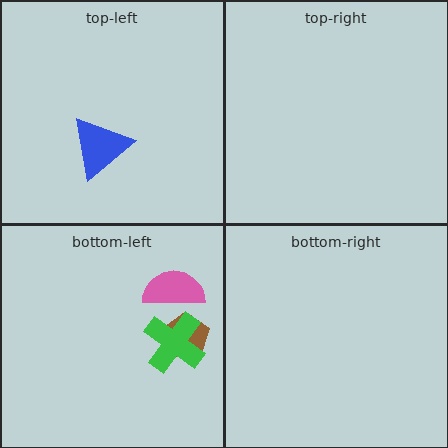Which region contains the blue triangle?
The top-left region.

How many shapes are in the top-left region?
1.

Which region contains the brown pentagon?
The bottom-left region.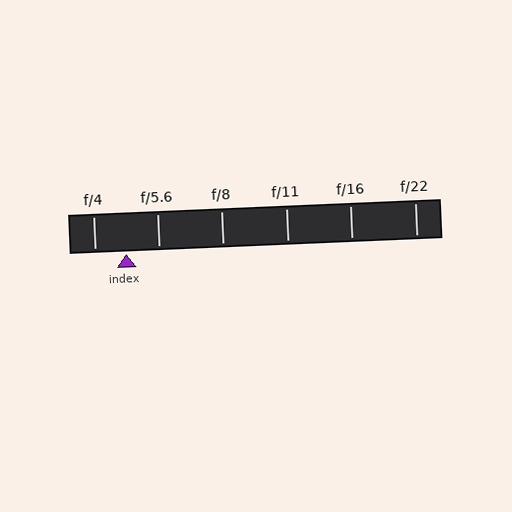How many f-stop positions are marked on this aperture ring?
There are 6 f-stop positions marked.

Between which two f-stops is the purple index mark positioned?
The index mark is between f/4 and f/5.6.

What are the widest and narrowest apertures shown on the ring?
The widest aperture shown is f/4 and the narrowest is f/22.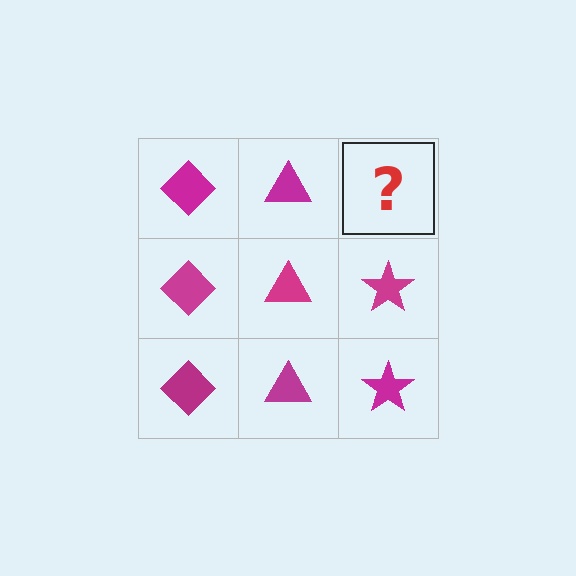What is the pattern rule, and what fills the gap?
The rule is that each column has a consistent shape. The gap should be filled with a magenta star.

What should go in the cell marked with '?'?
The missing cell should contain a magenta star.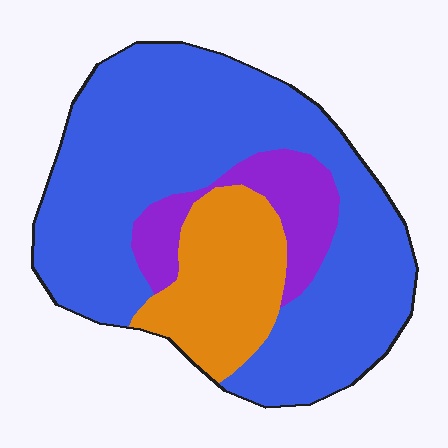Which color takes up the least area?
Purple, at roughly 15%.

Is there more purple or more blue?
Blue.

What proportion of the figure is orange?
Orange covers about 20% of the figure.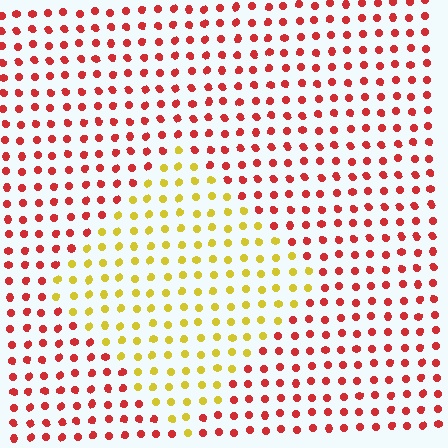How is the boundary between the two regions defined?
The boundary is defined purely by a slight shift in hue (about 59 degrees). Spacing, size, and orientation are identical on both sides.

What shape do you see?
I see a diamond.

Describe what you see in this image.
The image is filled with small red elements in a uniform arrangement. A diamond-shaped region is visible where the elements are tinted to a slightly different hue, forming a subtle color boundary.